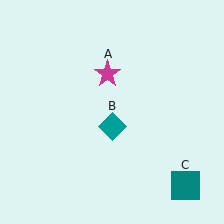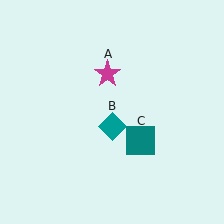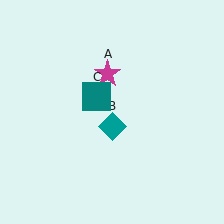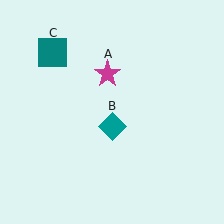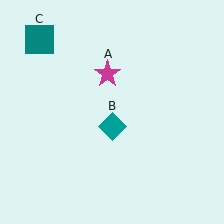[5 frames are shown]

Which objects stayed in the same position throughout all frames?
Magenta star (object A) and teal diamond (object B) remained stationary.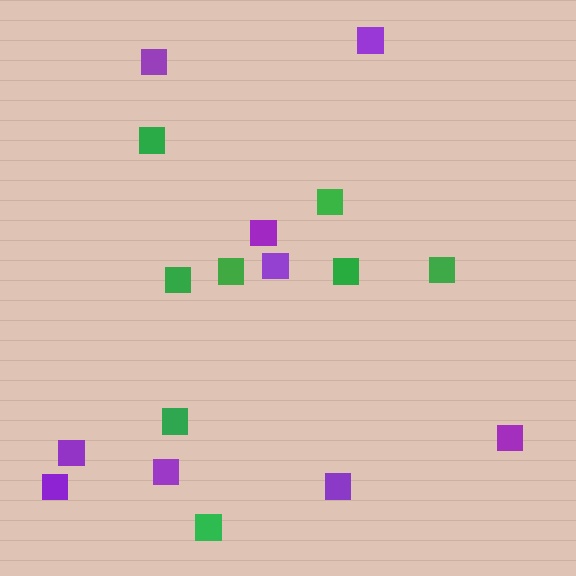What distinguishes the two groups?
There are 2 groups: one group of green squares (8) and one group of purple squares (9).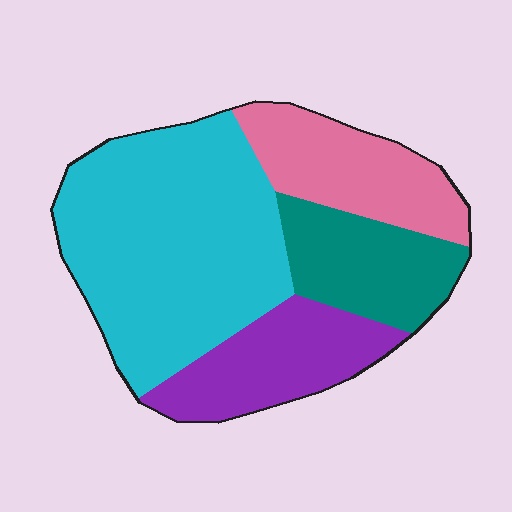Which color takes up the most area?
Cyan, at roughly 45%.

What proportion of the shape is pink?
Pink takes up about one sixth (1/6) of the shape.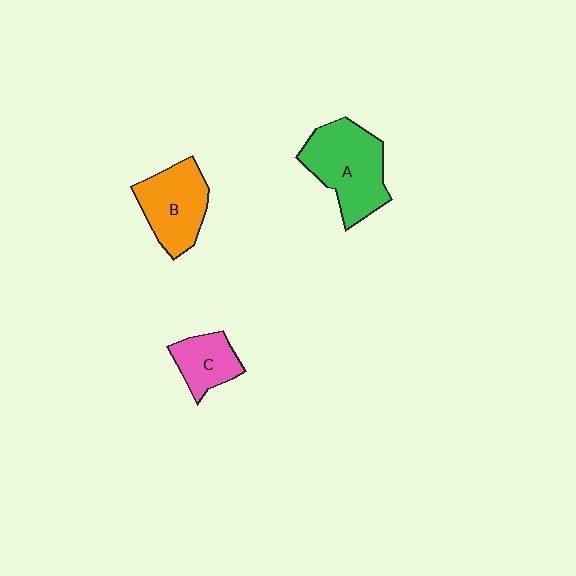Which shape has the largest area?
Shape A (green).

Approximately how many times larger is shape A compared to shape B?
Approximately 1.2 times.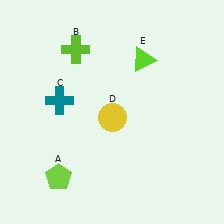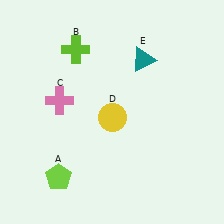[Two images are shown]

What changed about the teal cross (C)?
In Image 1, C is teal. In Image 2, it changed to pink.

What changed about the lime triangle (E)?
In Image 1, E is lime. In Image 2, it changed to teal.